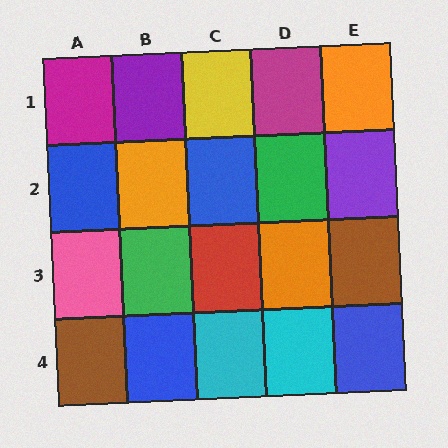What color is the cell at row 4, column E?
Blue.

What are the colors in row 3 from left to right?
Pink, green, red, orange, brown.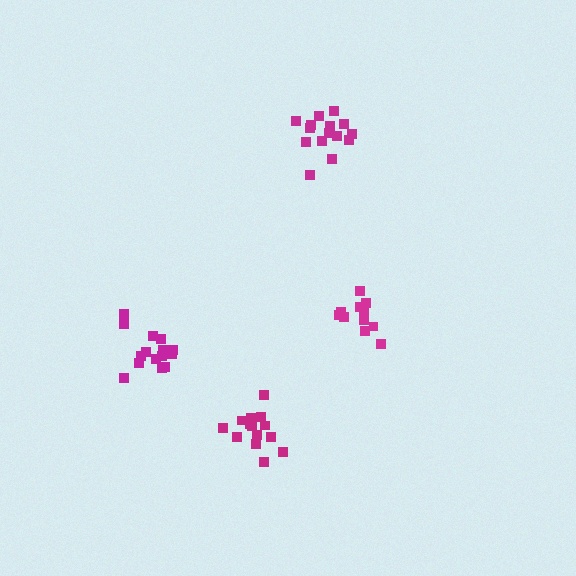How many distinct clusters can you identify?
There are 4 distinct clusters.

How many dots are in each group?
Group 1: 11 dots, Group 2: 15 dots, Group 3: 14 dots, Group 4: 15 dots (55 total).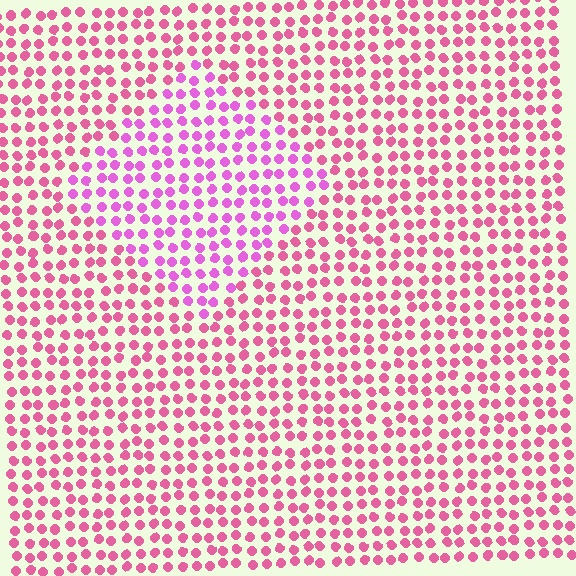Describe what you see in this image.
The image is filled with small pink elements in a uniform arrangement. A diamond-shaped region is visible where the elements are tinted to a slightly different hue, forming a subtle color boundary.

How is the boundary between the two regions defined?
The boundary is defined purely by a slight shift in hue (about 29 degrees). Spacing, size, and orientation are identical on both sides.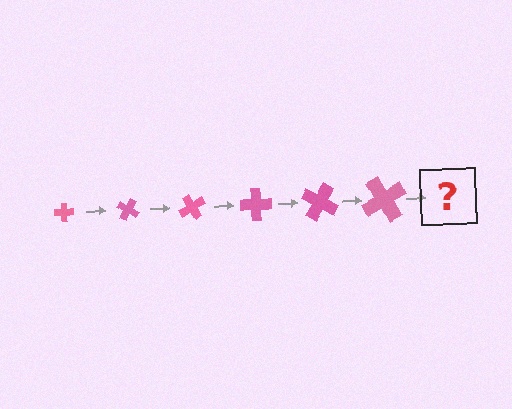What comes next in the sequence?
The next element should be a cross, larger than the previous one and rotated 180 degrees from the start.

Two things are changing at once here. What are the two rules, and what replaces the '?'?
The two rules are that the cross grows larger each step and it rotates 30 degrees each step. The '?' should be a cross, larger than the previous one and rotated 180 degrees from the start.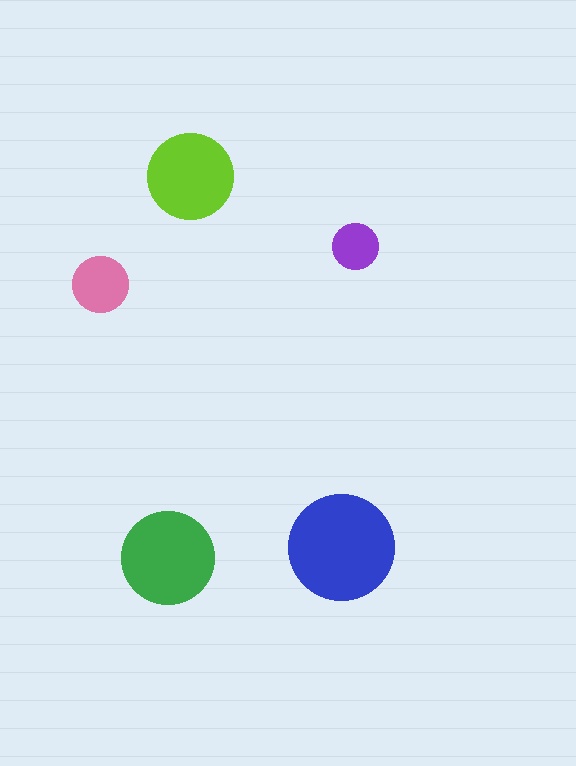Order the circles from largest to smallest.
the blue one, the green one, the lime one, the pink one, the purple one.